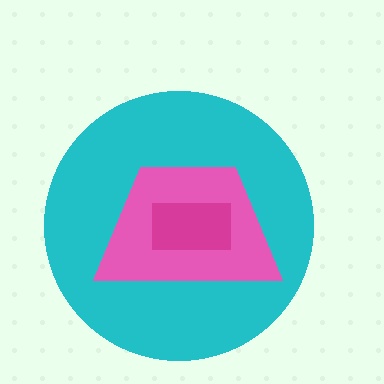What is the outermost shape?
The cyan circle.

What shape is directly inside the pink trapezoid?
The magenta rectangle.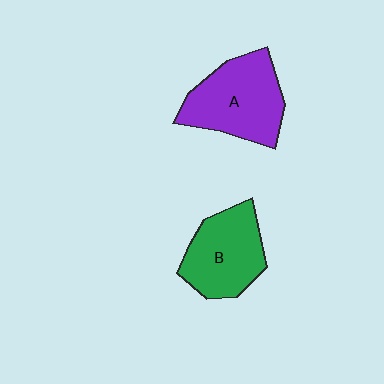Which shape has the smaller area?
Shape B (green).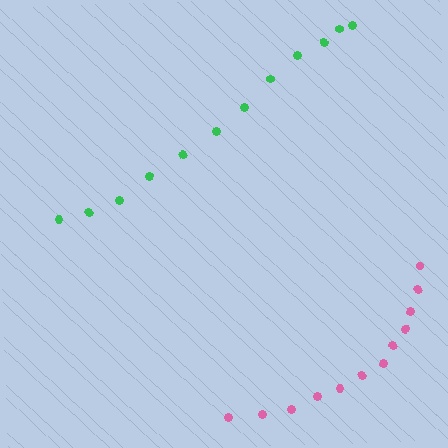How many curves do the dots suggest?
There are 2 distinct paths.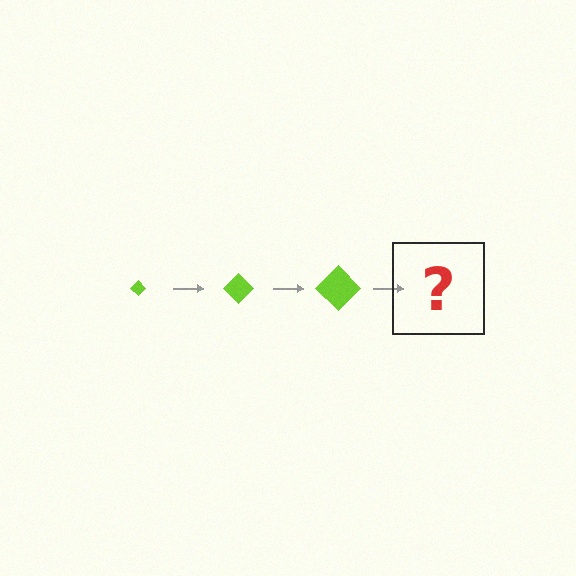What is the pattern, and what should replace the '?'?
The pattern is that the diamond gets progressively larger each step. The '?' should be a lime diamond, larger than the previous one.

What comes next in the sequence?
The next element should be a lime diamond, larger than the previous one.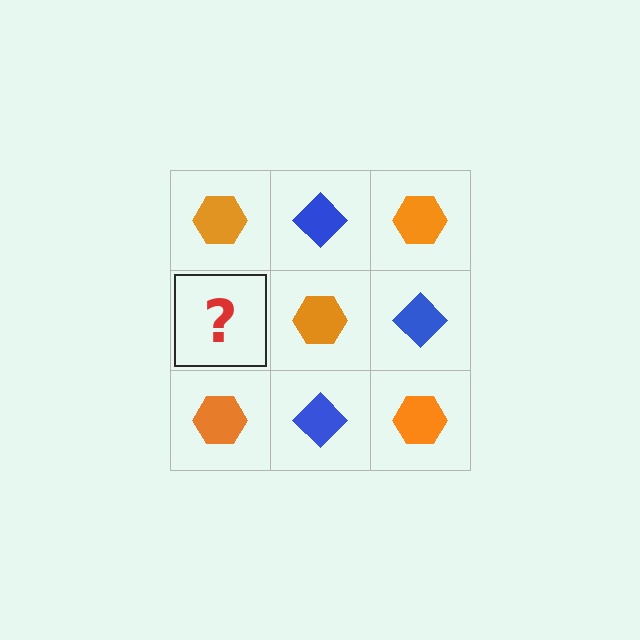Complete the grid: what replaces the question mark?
The question mark should be replaced with a blue diamond.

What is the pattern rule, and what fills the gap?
The rule is that it alternates orange hexagon and blue diamond in a checkerboard pattern. The gap should be filled with a blue diamond.